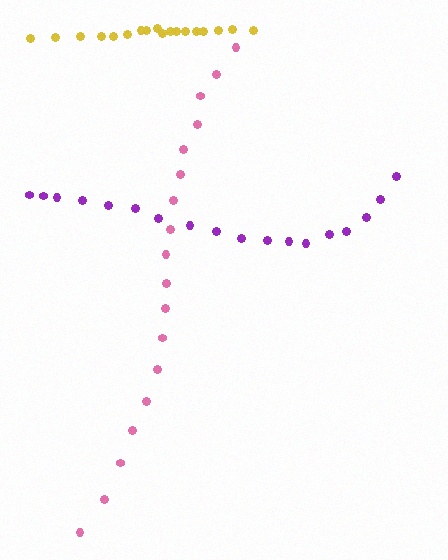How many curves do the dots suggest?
There are 3 distinct paths.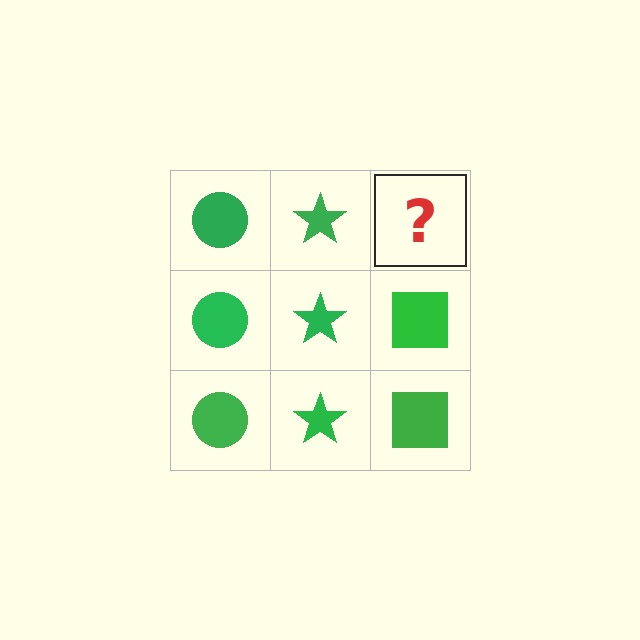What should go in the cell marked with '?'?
The missing cell should contain a green square.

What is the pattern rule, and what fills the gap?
The rule is that each column has a consistent shape. The gap should be filled with a green square.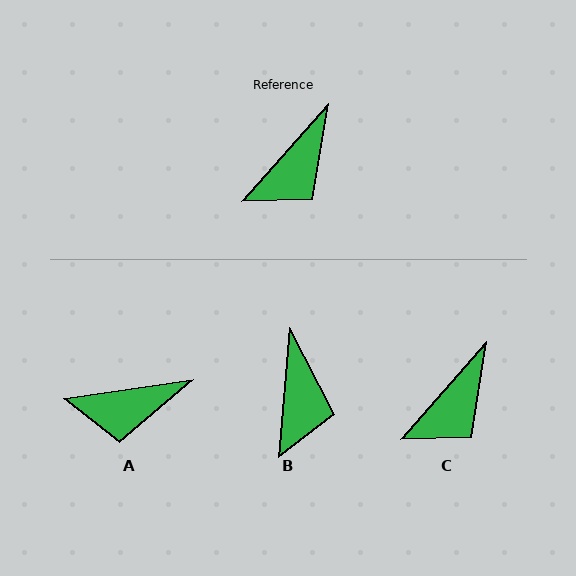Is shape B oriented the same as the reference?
No, it is off by about 36 degrees.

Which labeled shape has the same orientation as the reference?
C.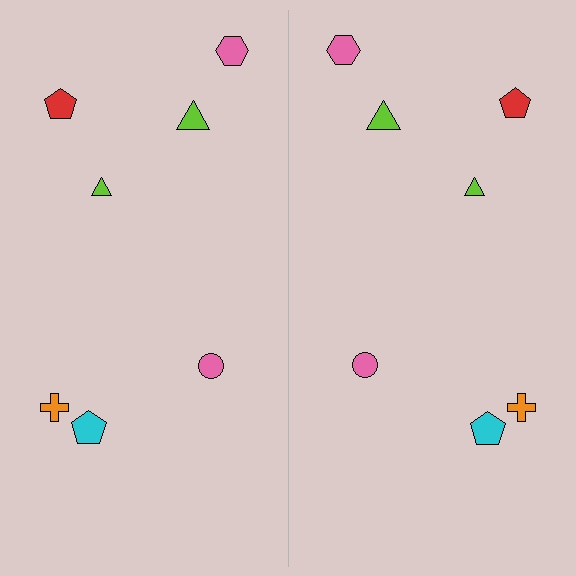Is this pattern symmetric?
Yes, this pattern has bilateral (reflection) symmetry.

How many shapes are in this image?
There are 14 shapes in this image.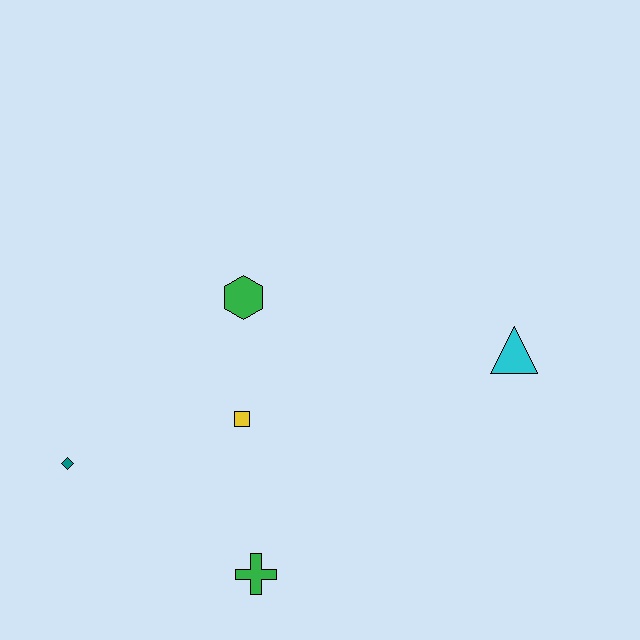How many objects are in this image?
There are 5 objects.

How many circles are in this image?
There are no circles.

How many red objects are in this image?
There are no red objects.